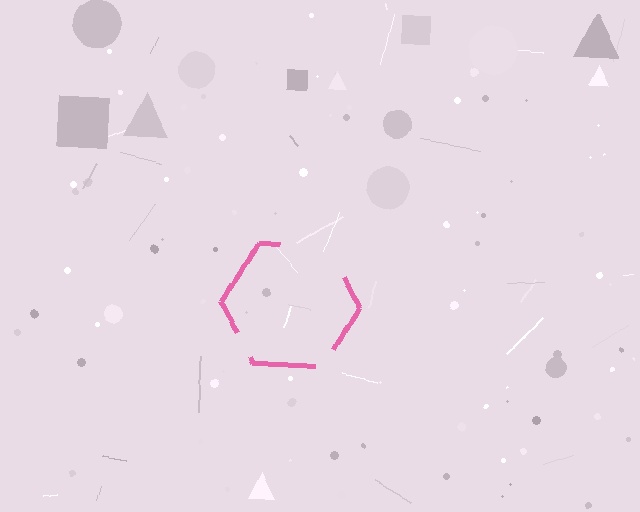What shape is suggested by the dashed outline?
The dashed outline suggests a hexagon.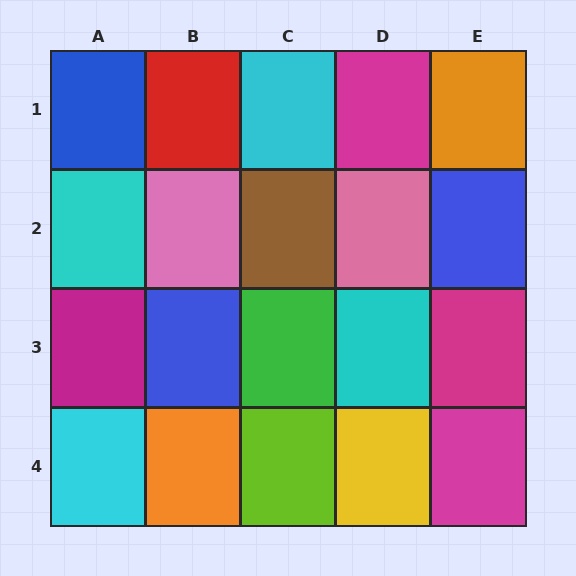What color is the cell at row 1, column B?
Red.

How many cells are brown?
1 cell is brown.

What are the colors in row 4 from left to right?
Cyan, orange, lime, yellow, magenta.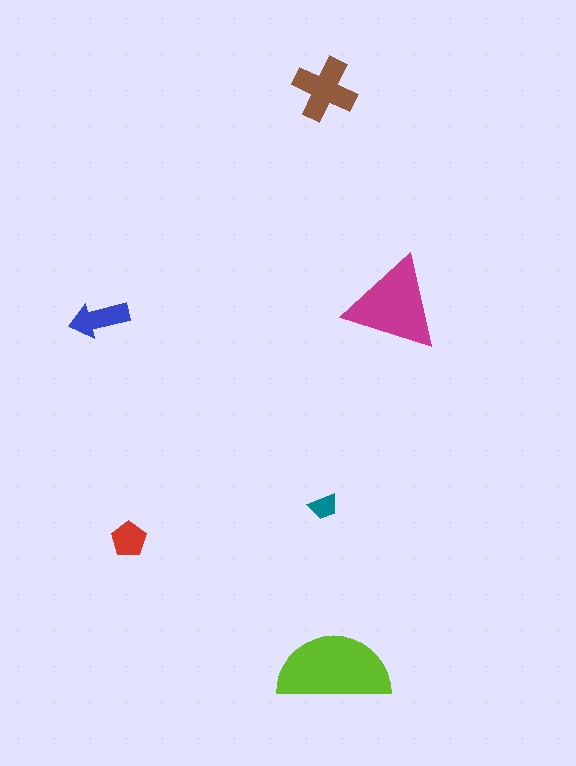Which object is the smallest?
The teal trapezoid.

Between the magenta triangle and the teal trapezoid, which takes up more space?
The magenta triangle.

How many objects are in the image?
There are 6 objects in the image.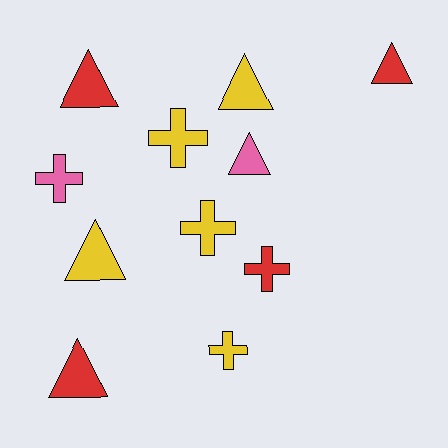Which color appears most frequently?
Yellow, with 5 objects.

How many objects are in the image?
There are 11 objects.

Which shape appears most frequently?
Triangle, with 6 objects.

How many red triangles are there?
There are 3 red triangles.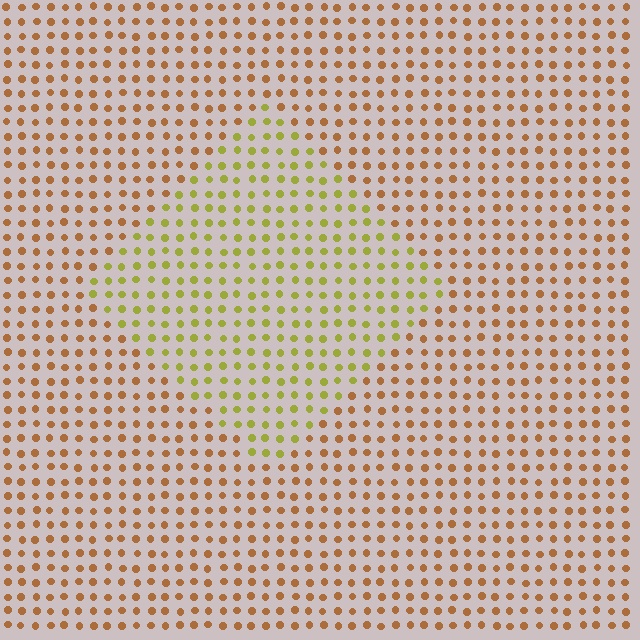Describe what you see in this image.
The image is filled with small brown elements in a uniform arrangement. A diamond-shaped region is visible where the elements are tinted to a slightly different hue, forming a subtle color boundary.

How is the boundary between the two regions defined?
The boundary is defined purely by a slight shift in hue (about 42 degrees). Spacing, size, and orientation are identical on both sides.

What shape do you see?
I see a diamond.